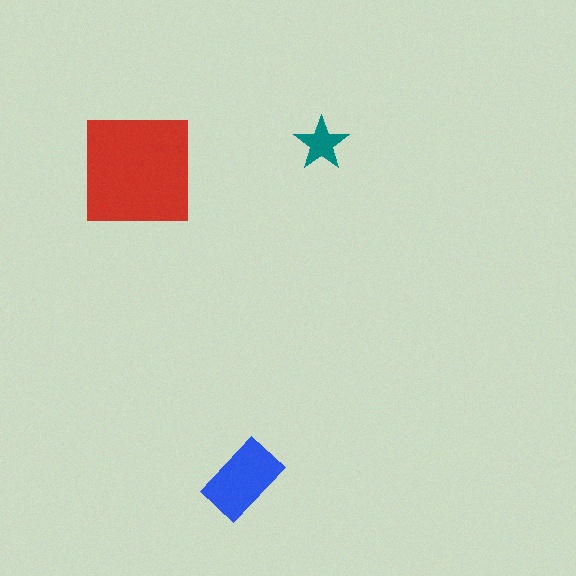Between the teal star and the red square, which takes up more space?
The red square.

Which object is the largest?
The red square.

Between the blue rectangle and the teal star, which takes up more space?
The blue rectangle.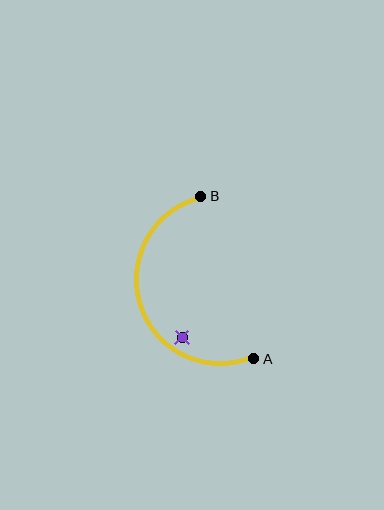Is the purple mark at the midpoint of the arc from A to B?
No — the purple mark does not lie on the arc at all. It sits slightly inside the curve.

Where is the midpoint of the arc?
The arc midpoint is the point on the curve farthest from the straight line joining A and B. It sits to the left of that line.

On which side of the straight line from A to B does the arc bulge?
The arc bulges to the left of the straight line connecting A and B.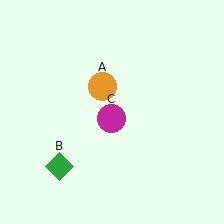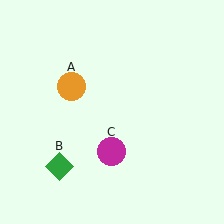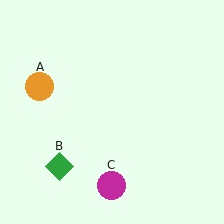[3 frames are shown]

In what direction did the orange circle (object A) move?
The orange circle (object A) moved left.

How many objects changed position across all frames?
2 objects changed position: orange circle (object A), magenta circle (object C).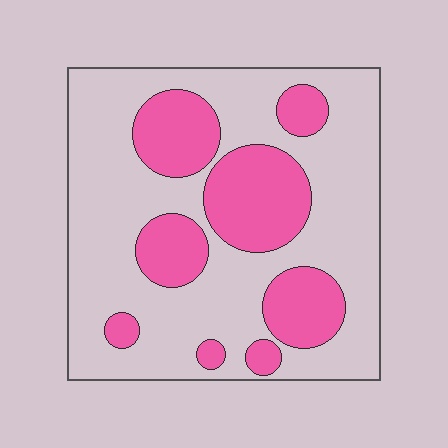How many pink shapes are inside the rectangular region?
8.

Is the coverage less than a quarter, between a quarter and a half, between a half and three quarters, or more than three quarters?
Between a quarter and a half.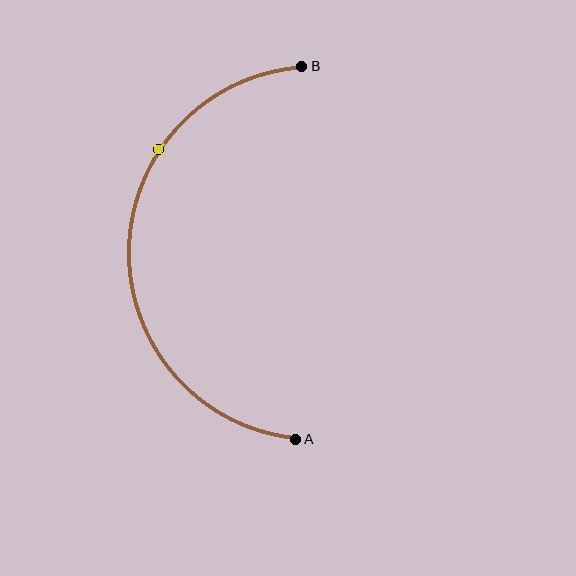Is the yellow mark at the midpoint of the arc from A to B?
No. The yellow mark lies on the arc but is closer to endpoint B. The arc midpoint would be at the point on the curve equidistant along the arc from both A and B.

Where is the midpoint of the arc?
The arc midpoint is the point on the curve farthest from the straight line joining A and B. It sits to the left of that line.